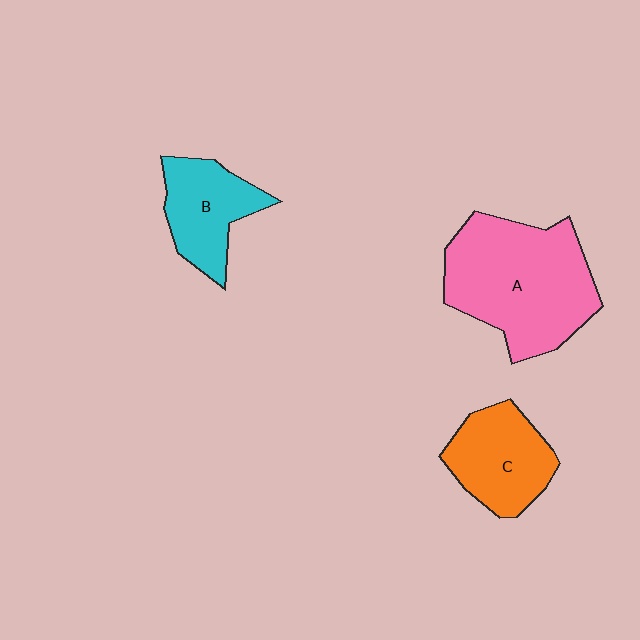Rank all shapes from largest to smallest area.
From largest to smallest: A (pink), C (orange), B (cyan).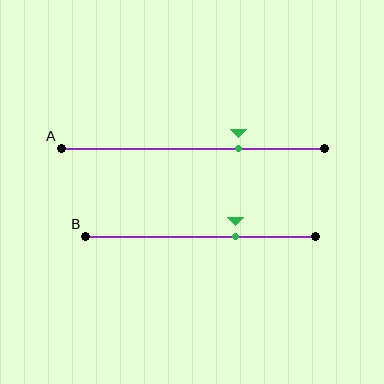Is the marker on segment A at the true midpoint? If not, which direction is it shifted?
No, the marker on segment A is shifted to the right by about 18% of the segment length.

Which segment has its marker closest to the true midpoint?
Segment B has its marker closest to the true midpoint.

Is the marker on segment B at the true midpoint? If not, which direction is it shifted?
No, the marker on segment B is shifted to the right by about 15% of the segment length.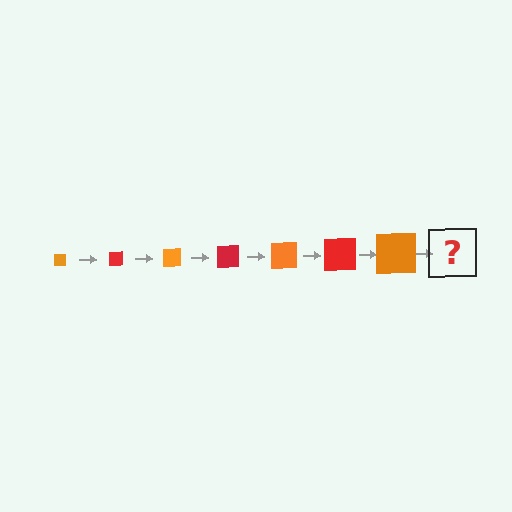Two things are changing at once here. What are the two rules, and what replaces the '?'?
The two rules are that the square grows larger each step and the color cycles through orange and red. The '?' should be a red square, larger than the previous one.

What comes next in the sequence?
The next element should be a red square, larger than the previous one.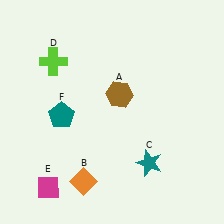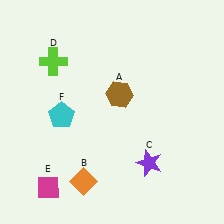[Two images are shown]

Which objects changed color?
C changed from teal to purple. F changed from teal to cyan.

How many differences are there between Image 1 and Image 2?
There are 2 differences between the two images.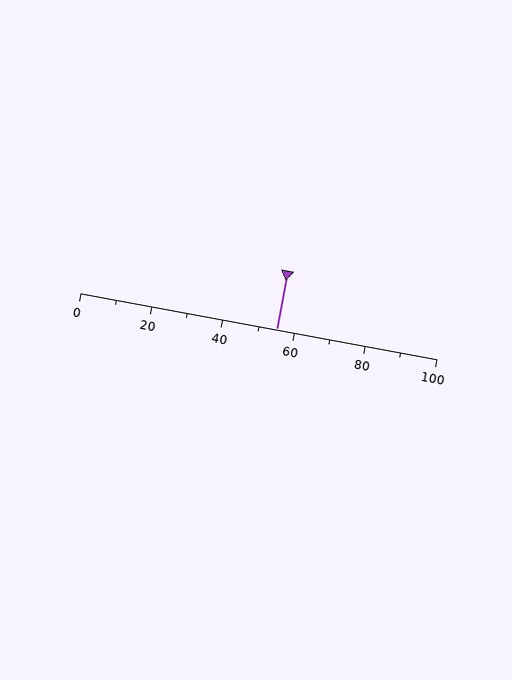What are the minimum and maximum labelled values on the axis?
The axis runs from 0 to 100.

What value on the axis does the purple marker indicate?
The marker indicates approximately 55.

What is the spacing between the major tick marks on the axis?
The major ticks are spaced 20 apart.